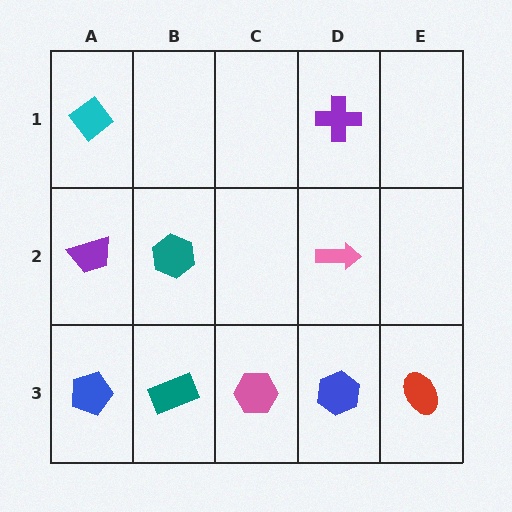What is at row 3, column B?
A teal rectangle.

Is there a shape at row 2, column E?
No, that cell is empty.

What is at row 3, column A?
A blue pentagon.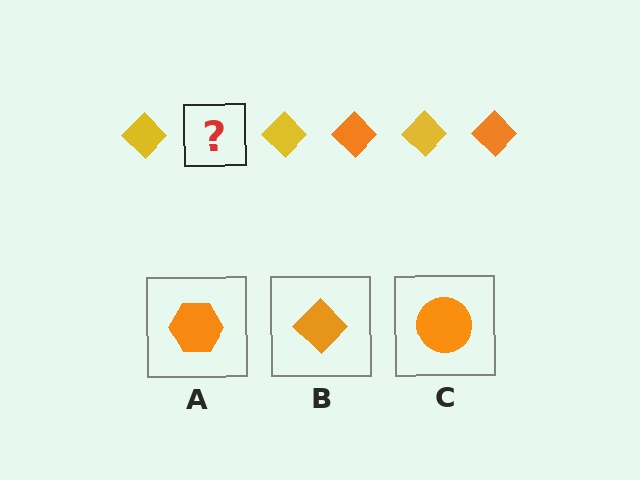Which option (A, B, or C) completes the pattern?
B.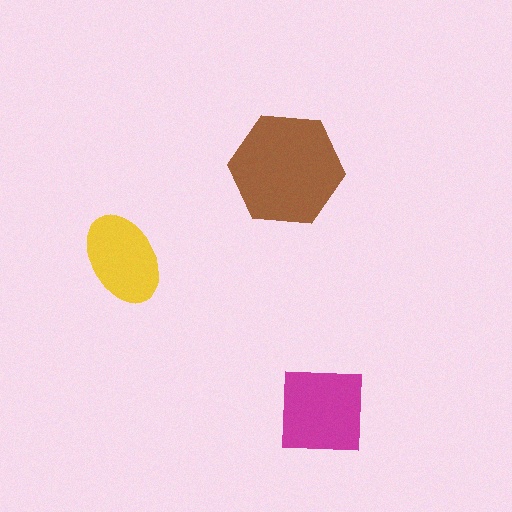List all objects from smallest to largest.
The yellow ellipse, the magenta square, the brown hexagon.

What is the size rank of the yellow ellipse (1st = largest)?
3rd.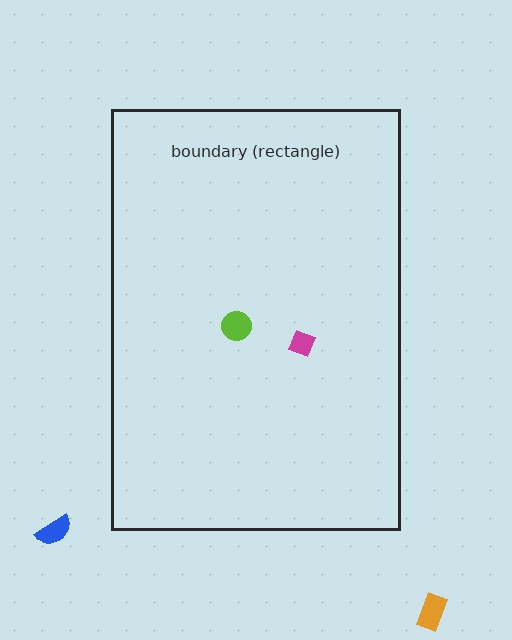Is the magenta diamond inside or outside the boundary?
Inside.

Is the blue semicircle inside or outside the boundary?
Outside.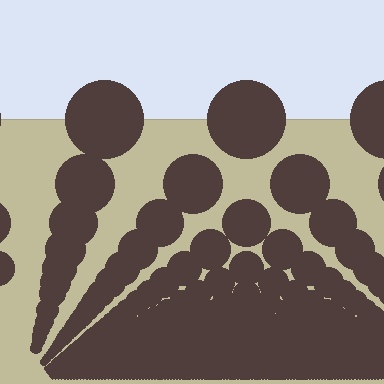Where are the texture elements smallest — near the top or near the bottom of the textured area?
Near the bottom.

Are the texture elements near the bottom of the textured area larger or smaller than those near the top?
Smaller. The gradient is inverted — elements near the bottom are smaller and denser.